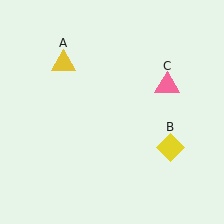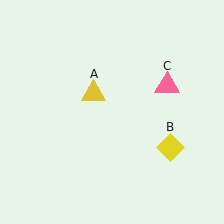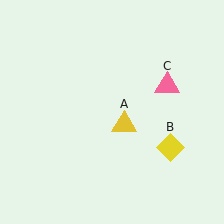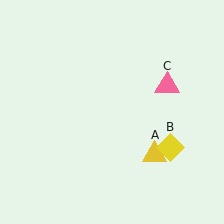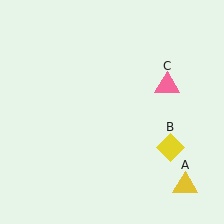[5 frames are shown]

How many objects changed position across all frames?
1 object changed position: yellow triangle (object A).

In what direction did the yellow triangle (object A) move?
The yellow triangle (object A) moved down and to the right.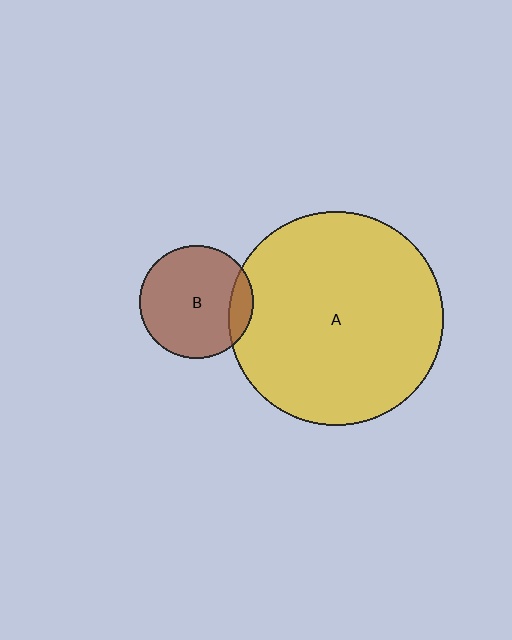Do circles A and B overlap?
Yes.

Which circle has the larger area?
Circle A (yellow).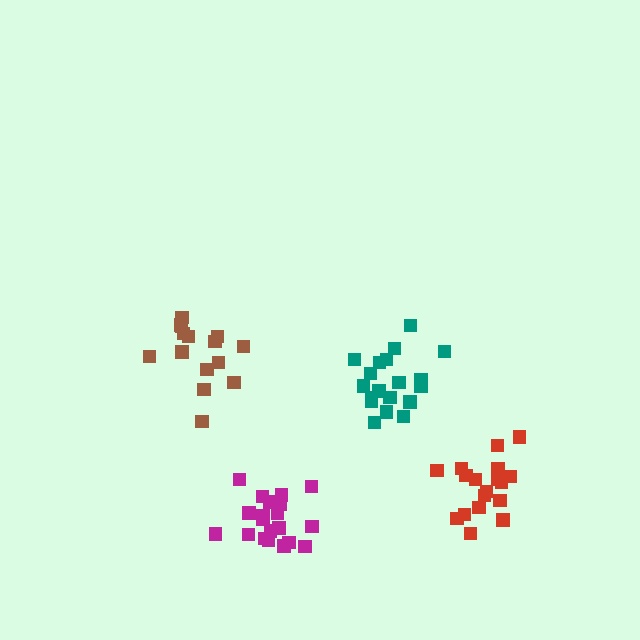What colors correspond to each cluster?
The clusters are colored: teal, red, brown, magenta.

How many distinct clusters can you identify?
There are 4 distinct clusters.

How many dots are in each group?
Group 1: 19 dots, Group 2: 19 dots, Group 3: 15 dots, Group 4: 20 dots (73 total).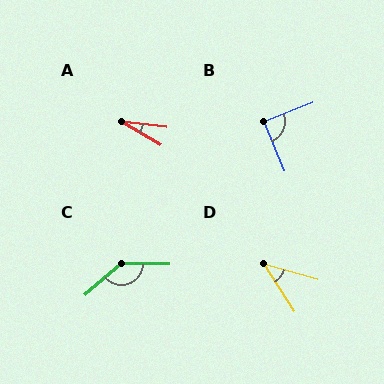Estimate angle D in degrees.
Approximately 41 degrees.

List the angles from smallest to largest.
A (24°), D (41°), B (89°), C (138°).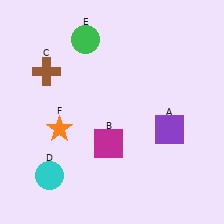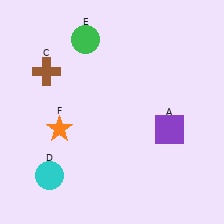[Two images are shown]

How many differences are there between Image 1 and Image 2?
There is 1 difference between the two images.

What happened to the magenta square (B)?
The magenta square (B) was removed in Image 2. It was in the bottom-left area of Image 1.